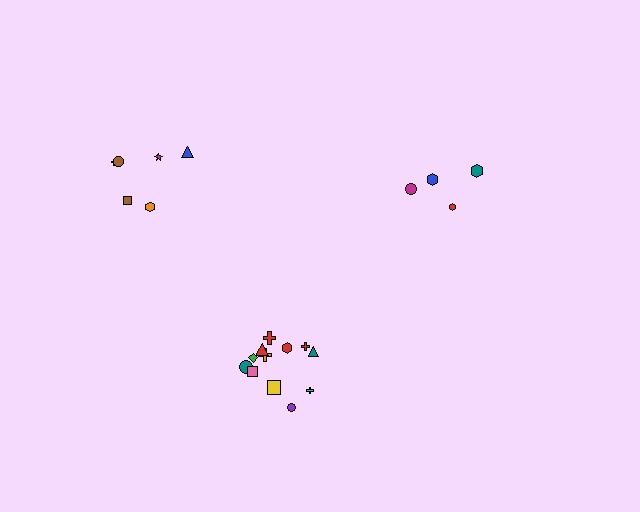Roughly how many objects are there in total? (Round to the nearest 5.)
Roughly 20 objects in total.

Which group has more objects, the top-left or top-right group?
The top-left group.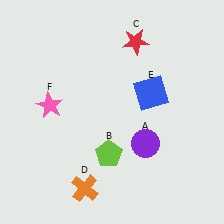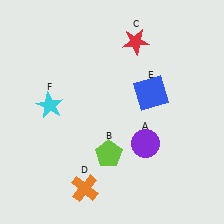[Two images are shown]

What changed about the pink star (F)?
In Image 1, F is pink. In Image 2, it changed to cyan.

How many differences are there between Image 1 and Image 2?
There is 1 difference between the two images.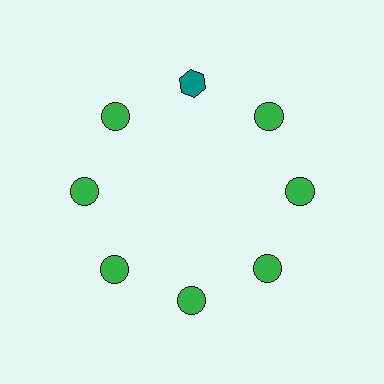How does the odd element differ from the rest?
It differs in both color (teal instead of green) and shape (hexagon instead of circle).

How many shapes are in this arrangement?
There are 8 shapes arranged in a ring pattern.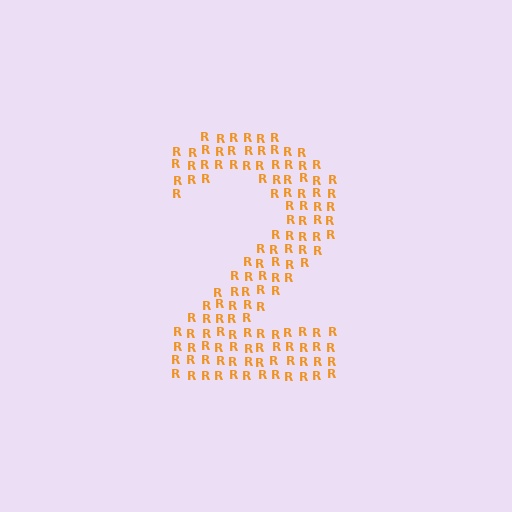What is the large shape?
The large shape is the digit 2.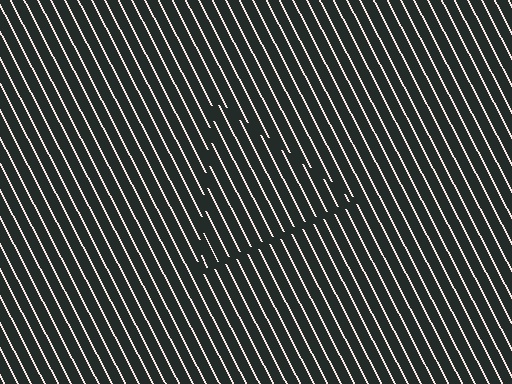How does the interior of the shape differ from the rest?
The interior of the shape contains the same grating, shifted by half a period — the contour is defined by the phase discontinuity where line-ends from the inner and outer gratings abut.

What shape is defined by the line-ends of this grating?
An illusory triangle. The interior of the shape contains the same grating, shifted by half a period — the contour is defined by the phase discontinuity where line-ends from the inner and outer gratings abut.